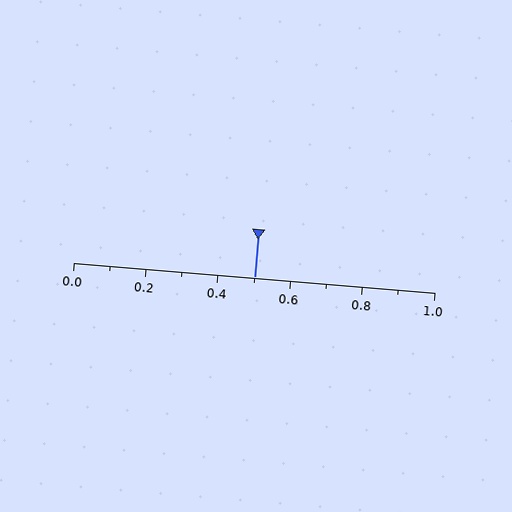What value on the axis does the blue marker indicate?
The marker indicates approximately 0.5.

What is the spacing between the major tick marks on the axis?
The major ticks are spaced 0.2 apart.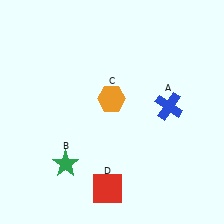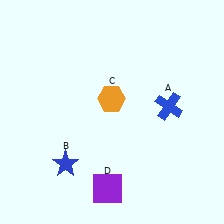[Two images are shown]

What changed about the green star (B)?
In Image 1, B is green. In Image 2, it changed to blue.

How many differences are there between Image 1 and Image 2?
There are 2 differences between the two images.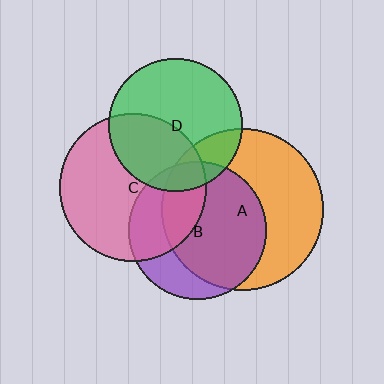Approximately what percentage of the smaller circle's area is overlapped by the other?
Approximately 20%.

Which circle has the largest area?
Circle A (orange).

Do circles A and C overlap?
Yes.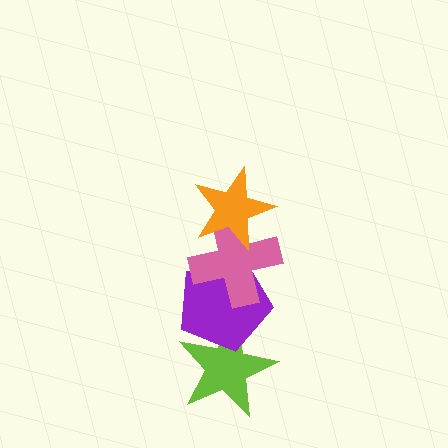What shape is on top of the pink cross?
The orange star is on top of the pink cross.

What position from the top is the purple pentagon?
The purple pentagon is 3rd from the top.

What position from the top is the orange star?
The orange star is 1st from the top.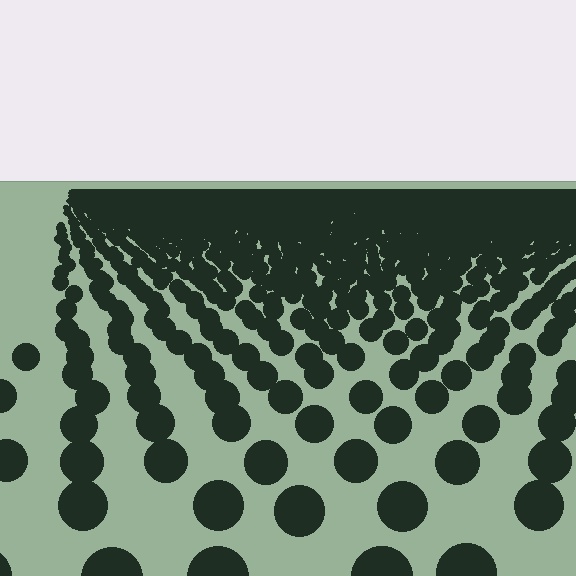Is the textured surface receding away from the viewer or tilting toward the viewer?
The surface is receding away from the viewer. Texture elements get smaller and denser toward the top.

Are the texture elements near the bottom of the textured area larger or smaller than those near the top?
Larger. Near the bottom, elements are closer to the viewer and appear at a bigger on-screen size.